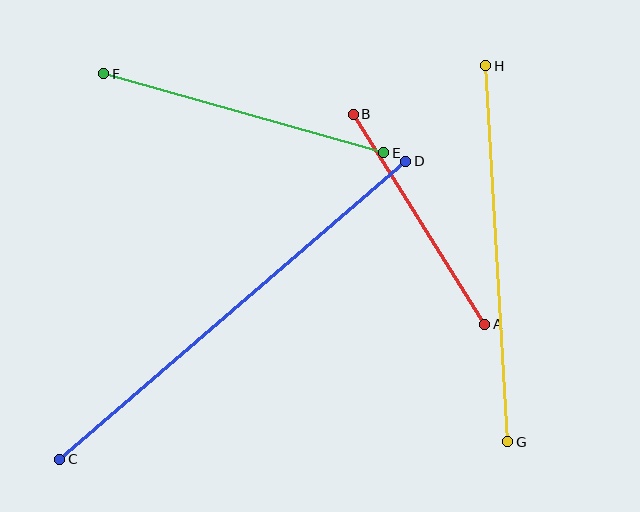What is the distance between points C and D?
The distance is approximately 457 pixels.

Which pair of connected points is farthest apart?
Points C and D are farthest apart.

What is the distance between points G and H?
The distance is approximately 377 pixels.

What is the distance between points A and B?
The distance is approximately 248 pixels.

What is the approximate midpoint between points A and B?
The midpoint is at approximately (419, 219) pixels.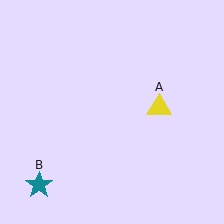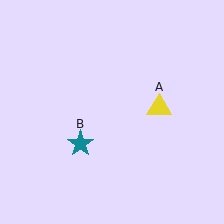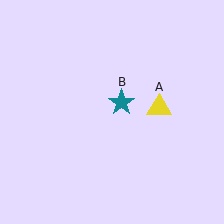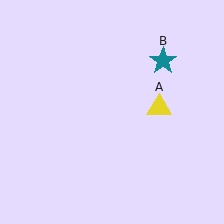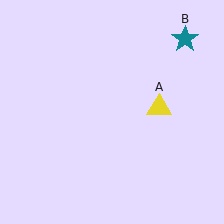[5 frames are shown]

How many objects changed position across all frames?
1 object changed position: teal star (object B).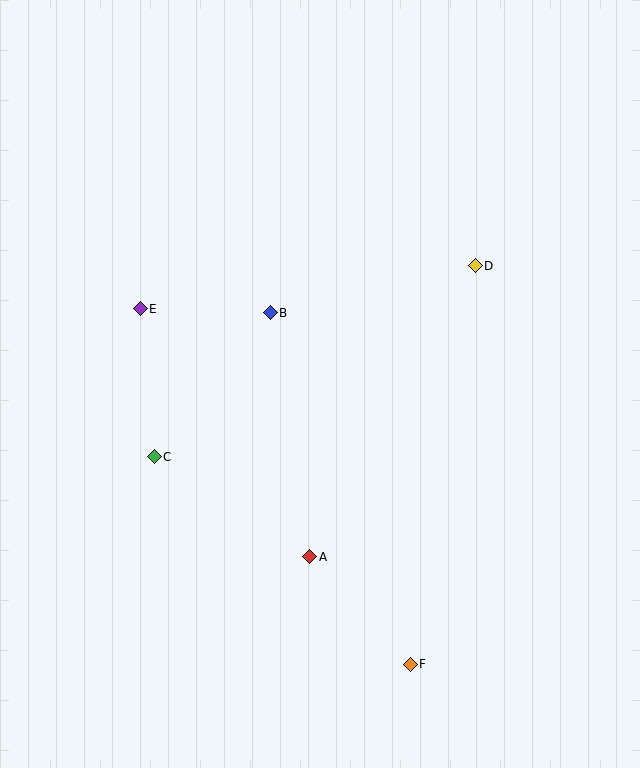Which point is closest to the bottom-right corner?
Point F is closest to the bottom-right corner.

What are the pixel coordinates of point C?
Point C is at (154, 457).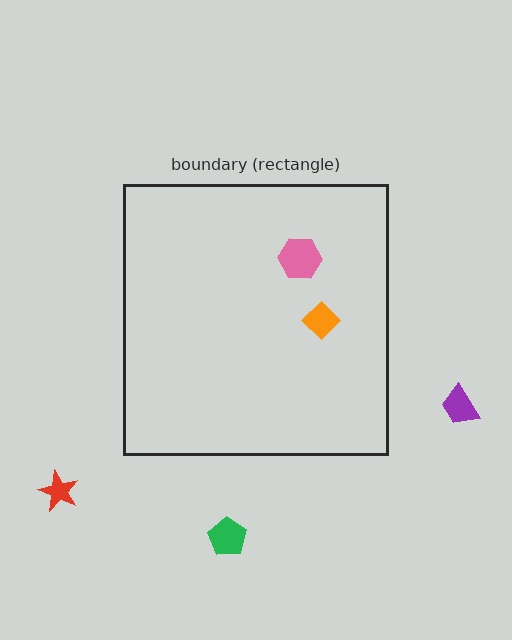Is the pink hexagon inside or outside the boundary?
Inside.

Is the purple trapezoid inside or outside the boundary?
Outside.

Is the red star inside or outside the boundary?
Outside.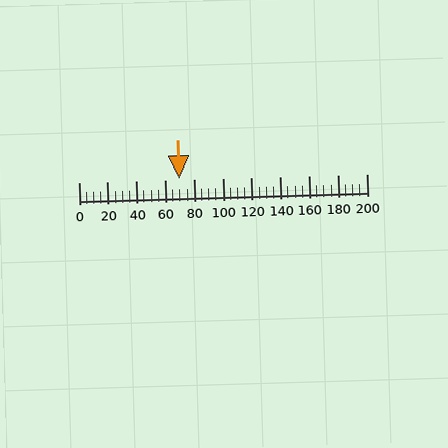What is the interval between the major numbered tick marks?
The major tick marks are spaced 20 units apart.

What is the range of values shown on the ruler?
The ruler shows values from 0 to 200.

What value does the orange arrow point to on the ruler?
The orange arrow points to approximately 70.